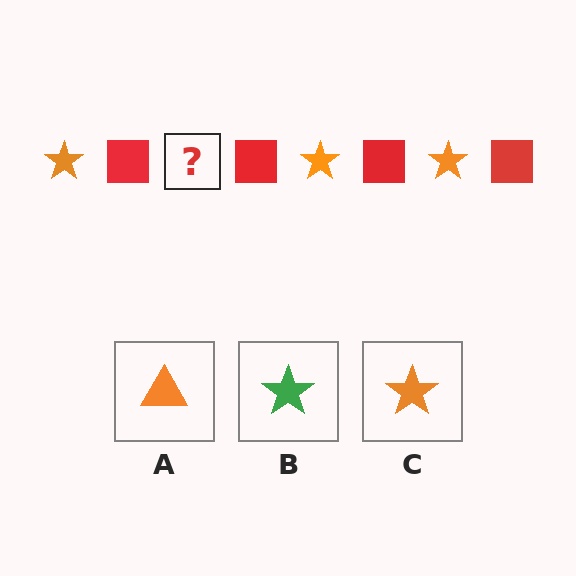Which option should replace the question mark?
Option C.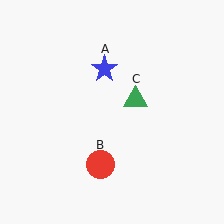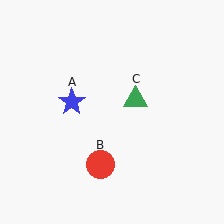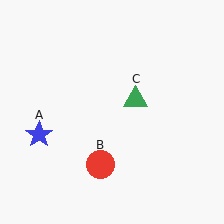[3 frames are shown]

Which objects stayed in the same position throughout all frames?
Red circle (object B) and green triangle (object C) remained stationary.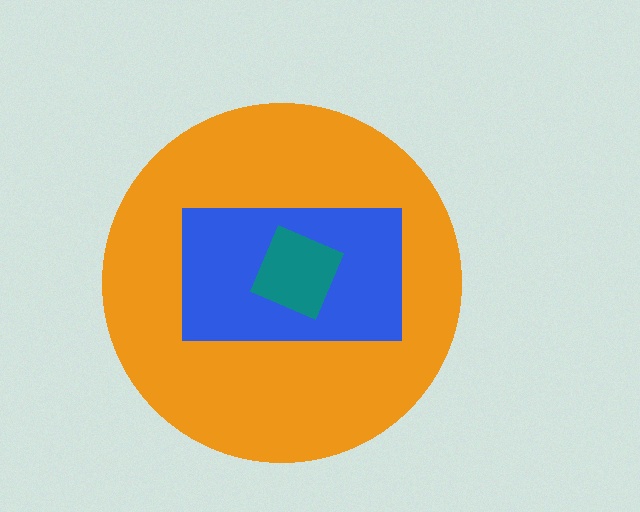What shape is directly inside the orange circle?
The blue rectangle.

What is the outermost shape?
The orange circle.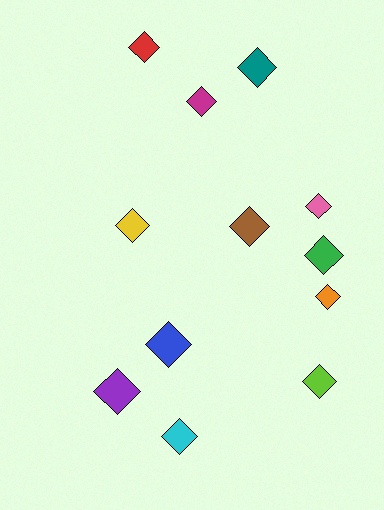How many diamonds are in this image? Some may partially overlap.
There are 12 diamonds.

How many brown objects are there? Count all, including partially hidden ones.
There is 1 brown object.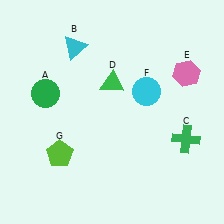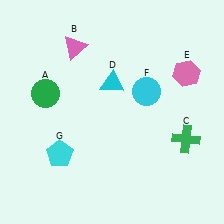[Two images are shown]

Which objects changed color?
B changed from cyan to pink. D changed from green to cyan. G changed from lime to cyan.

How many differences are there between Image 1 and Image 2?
There are 3 differences between the two images.